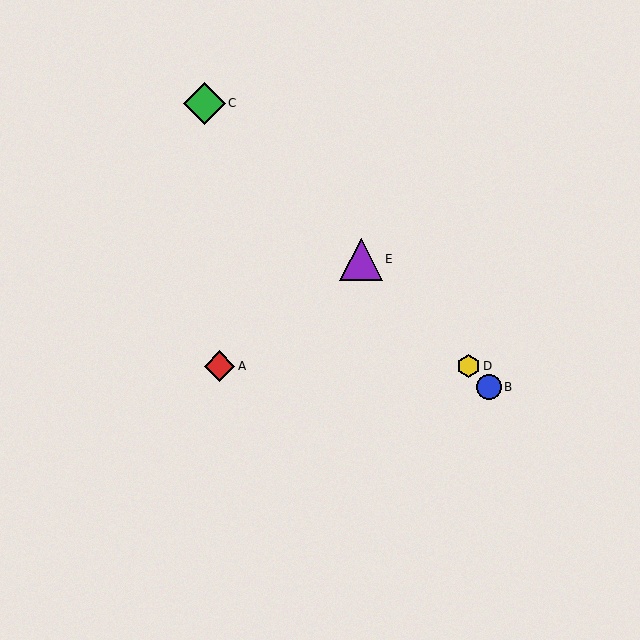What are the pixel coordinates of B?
Object B is at (489, 387).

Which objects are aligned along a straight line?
Objects B, C, D, E are aligned along a straight line.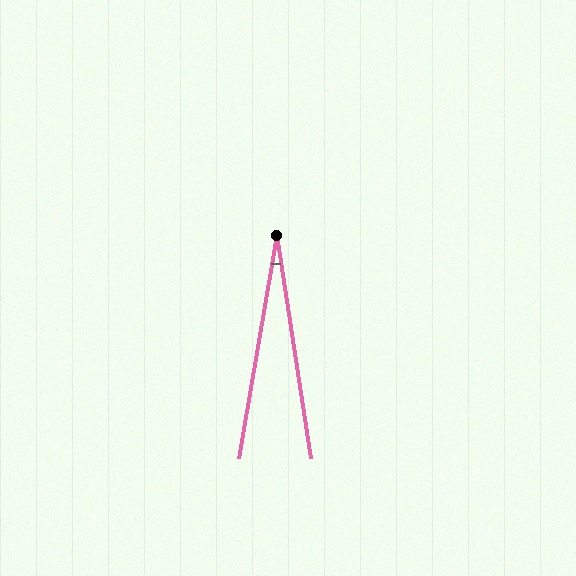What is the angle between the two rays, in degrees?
Approximately 18 degrees.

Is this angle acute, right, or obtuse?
It is acute.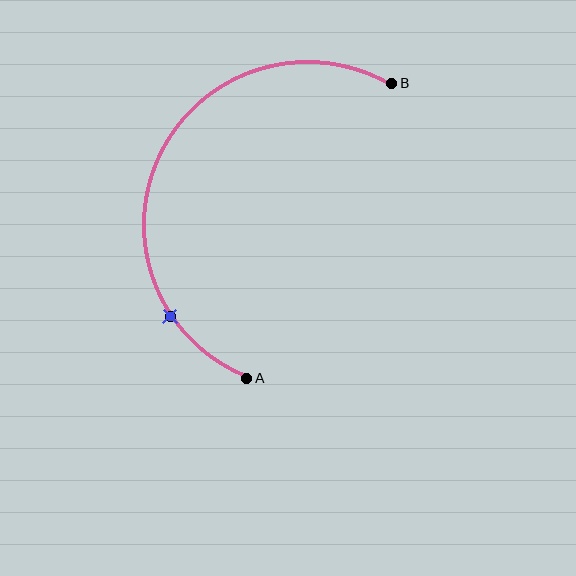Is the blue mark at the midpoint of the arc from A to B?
No. The blue mark lies on the arc but is closer to endpoint A. The arc midpoint would be at the point on the curve equidistant along the arc from both A and B.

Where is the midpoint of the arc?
The arc midpoint is the point on the curve farthest from the straight line joining A and B. It sits to the left of that line.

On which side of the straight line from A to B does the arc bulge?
The arc bulges to the left of the straight line connecting A and B.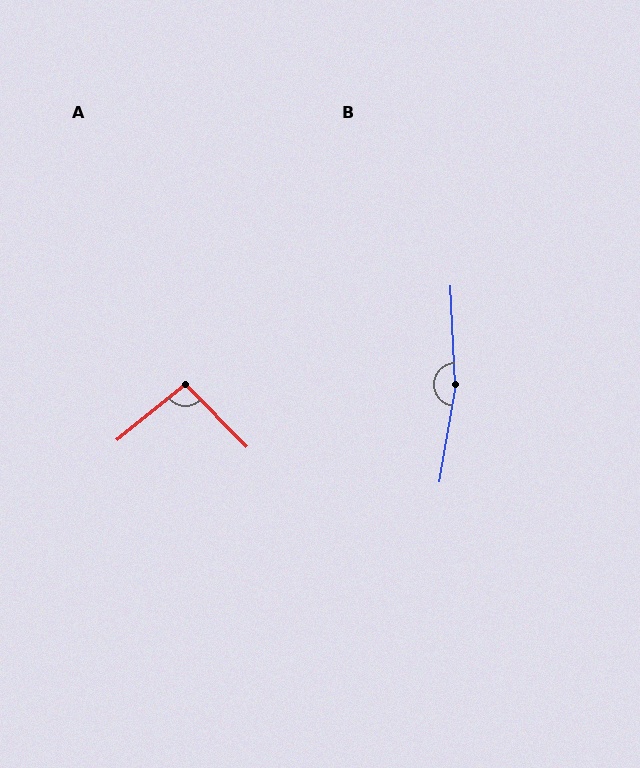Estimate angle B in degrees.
Approximately 168 degrees.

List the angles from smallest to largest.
A (96°), B (168°).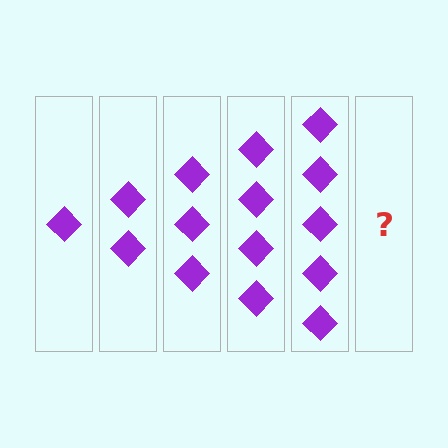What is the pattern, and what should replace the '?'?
The pattern is that each step adds one more diamond. The '?' should be 6 diamonds.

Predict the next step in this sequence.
The next step is 6 diamonds.